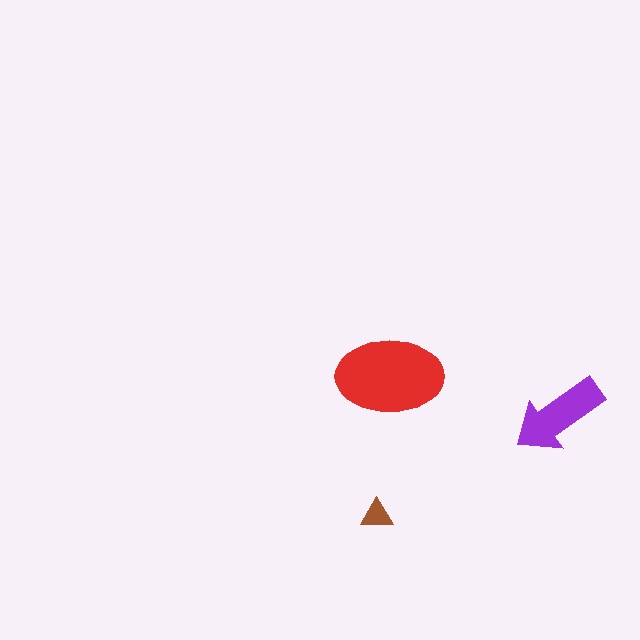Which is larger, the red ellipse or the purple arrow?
The red ellipse.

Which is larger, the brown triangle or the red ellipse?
The red ellipse.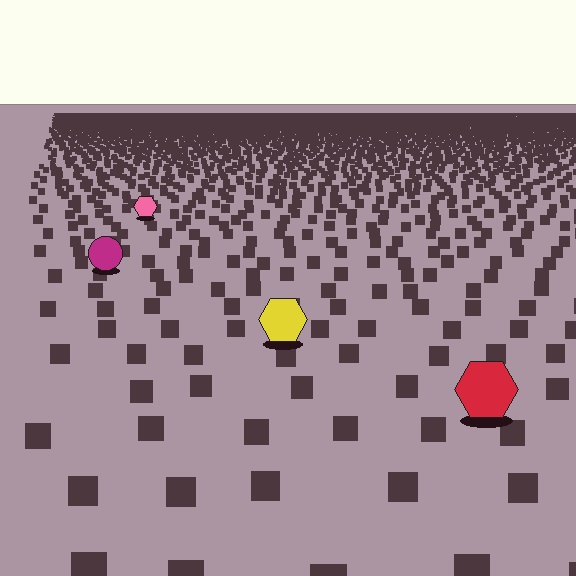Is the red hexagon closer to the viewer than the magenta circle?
Yes. The red hexagon is closer — you can tell from the texture gradient: the ground texture is coarser near it.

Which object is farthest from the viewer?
The pink hexagon is farthest from the viewer. It appears smaller and the ground texture around it is denser.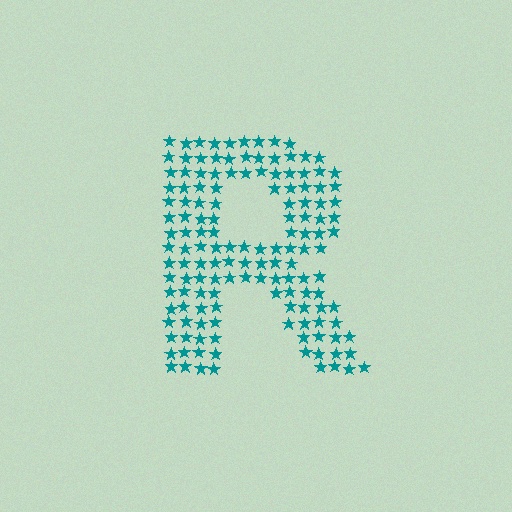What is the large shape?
The large shape is the letter R.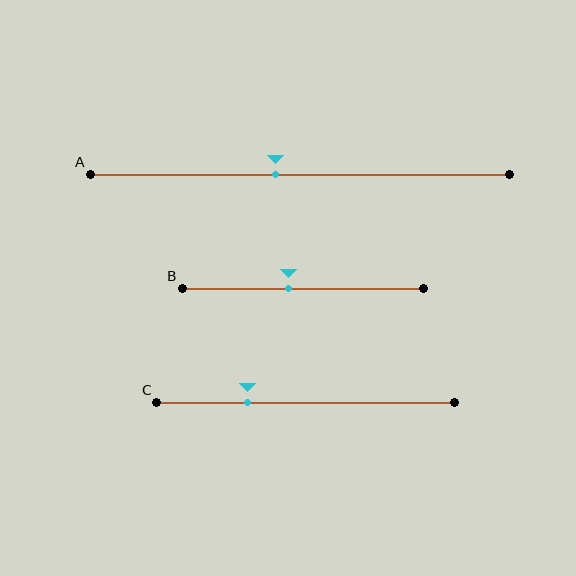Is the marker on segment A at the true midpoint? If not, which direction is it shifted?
No, the marker on segment A is shifted to the left by about 6% of the segment length.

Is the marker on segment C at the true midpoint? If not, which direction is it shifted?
No, the marker on segment C is shifted to the left by about 20% of the segment length.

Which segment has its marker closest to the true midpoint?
Segment A has its marker closest to the true midpoint.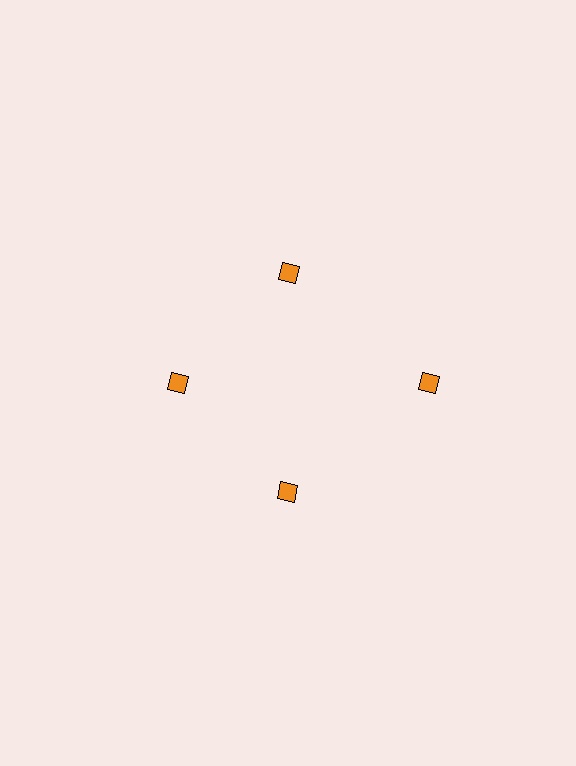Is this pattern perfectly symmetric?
No. The 4 orange diamonds are arranged in a ring, but one element near the 3 o'clock position is pushed outward from the center, breaking the 4-fold rotational symmetry.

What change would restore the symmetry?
The symmetry would be restored by moving it inward, back onto the ring so that all 4 diamonds sit at equal angles and equal distance from the center.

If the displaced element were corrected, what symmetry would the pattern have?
It would have 4-fold rotational symmetry — the pattern would map onto itself every 90 degrees.